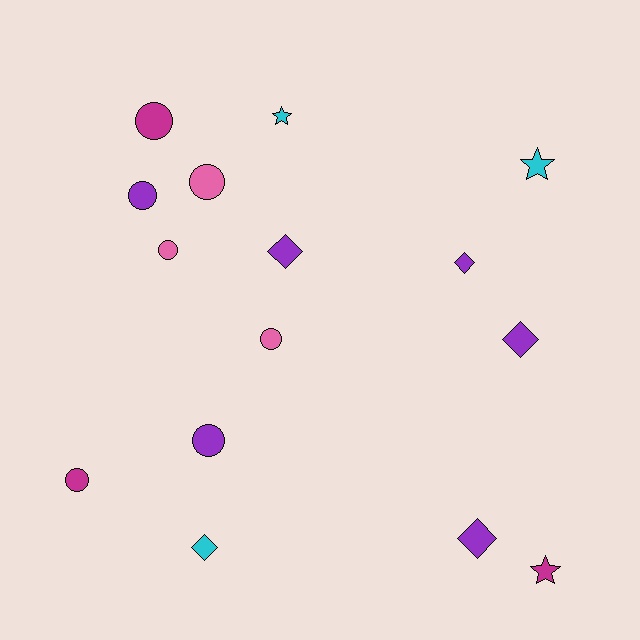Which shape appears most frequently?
Circle, with 7 objects.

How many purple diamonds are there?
There are 4 purple diamonds.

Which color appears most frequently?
Purple, with 6 objects.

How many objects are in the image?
There are 15 objects.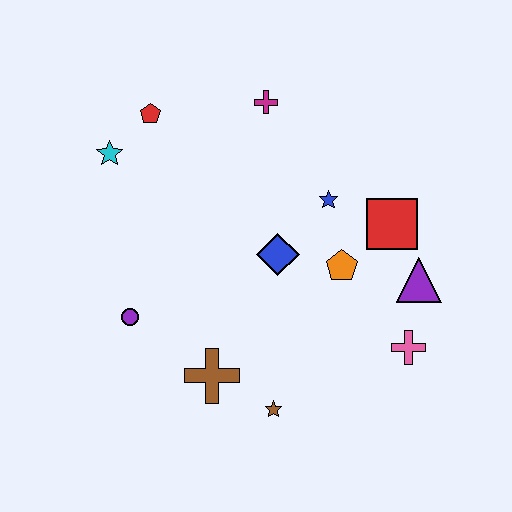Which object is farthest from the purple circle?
The purple triangle is farthest from the purple circle.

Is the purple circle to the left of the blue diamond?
Yes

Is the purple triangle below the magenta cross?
Yes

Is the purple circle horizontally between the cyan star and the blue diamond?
Yes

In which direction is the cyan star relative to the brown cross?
The cyan star is above the brown cross.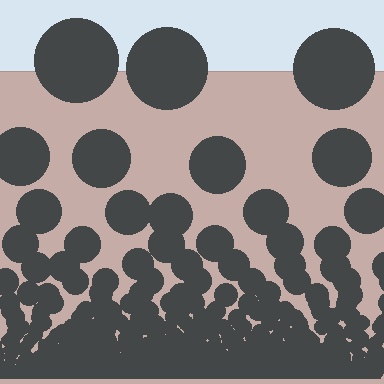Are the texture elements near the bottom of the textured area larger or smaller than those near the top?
Smaller. The gradient is inverted — elements near the bottom are smaller and denser.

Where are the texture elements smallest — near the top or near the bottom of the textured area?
Near the bottom.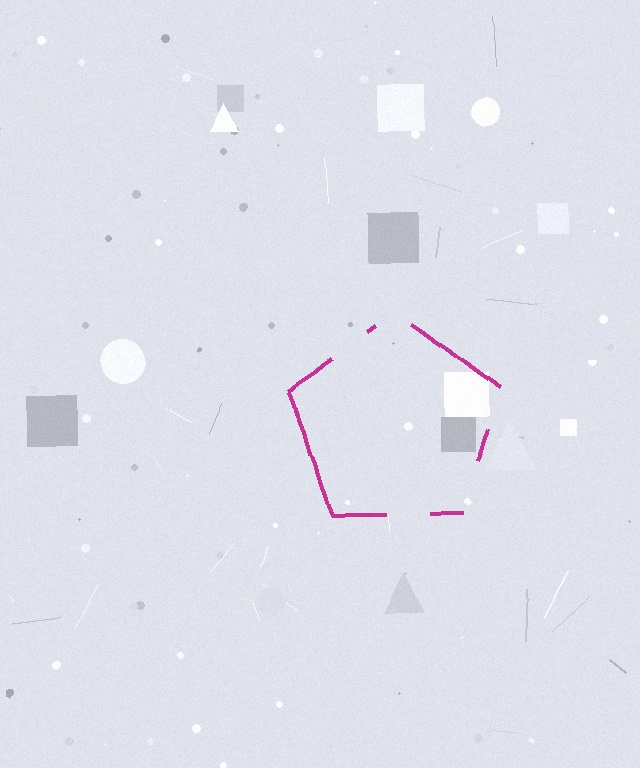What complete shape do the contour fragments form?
The contour fragments form a pentagon.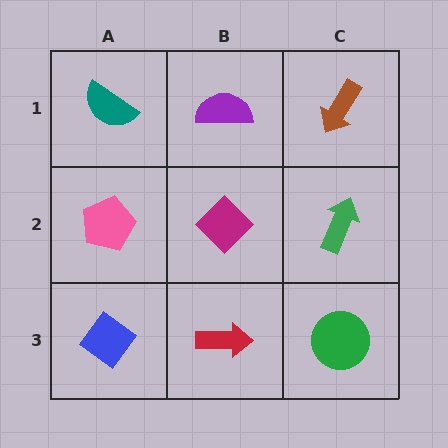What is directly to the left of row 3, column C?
A red arrow.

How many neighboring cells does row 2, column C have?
3.